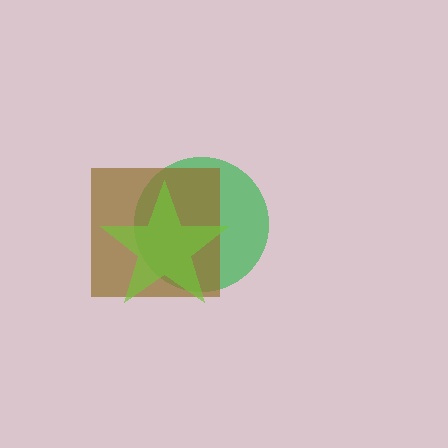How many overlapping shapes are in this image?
There are 3 overlapping shapes in the image.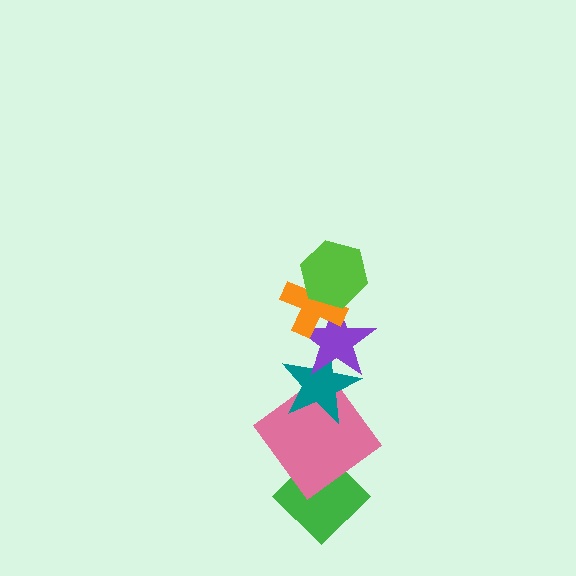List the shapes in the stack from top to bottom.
From top to bottom: the lime hexagon, the orange cross, the purple star, the teal star, the pink diamond, the green diamond.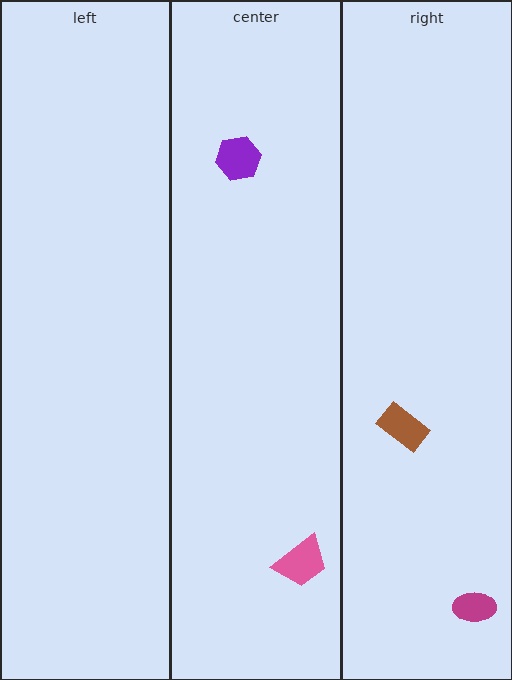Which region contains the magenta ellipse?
The right region.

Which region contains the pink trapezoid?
The center region.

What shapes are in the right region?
The magenta ellipse, the brown rectangle.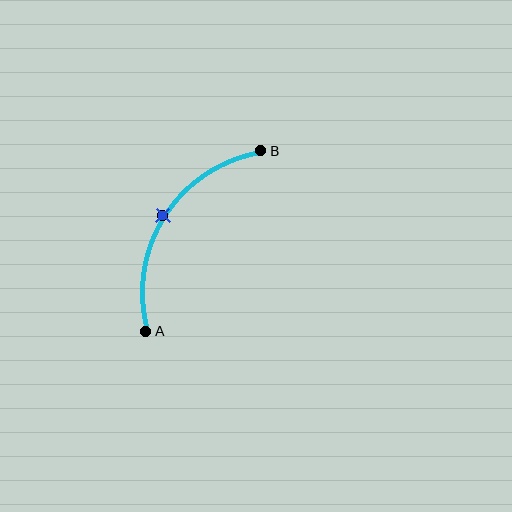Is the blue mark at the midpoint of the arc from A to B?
Yes. The blue mark lies on the arc at equal arc-length from both A and B — it is the arc midpoint.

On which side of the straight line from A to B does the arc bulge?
The arc bulges to the left of the straight line connecting A and B.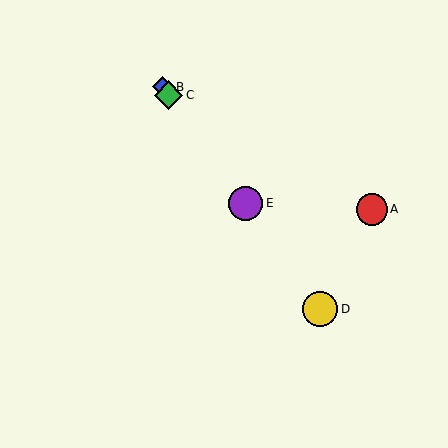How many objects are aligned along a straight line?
4 objects (B, C, D, E) are aligned along a straight line.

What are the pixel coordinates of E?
Object E is at (245, 203).